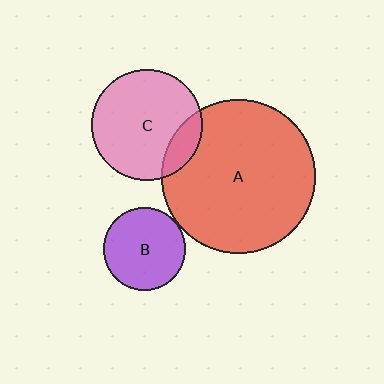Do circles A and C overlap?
Yes.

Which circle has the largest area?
Circle A (red).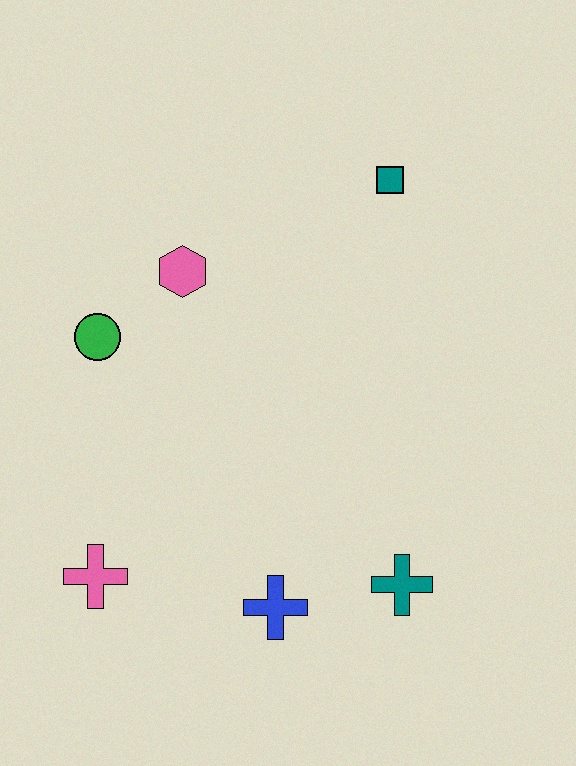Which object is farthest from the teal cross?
The teal square is farthest from the teal cross.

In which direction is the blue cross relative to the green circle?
The blue cross is below the green circle.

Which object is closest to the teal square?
The pink hexagon is closest to the teal square.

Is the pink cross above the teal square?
No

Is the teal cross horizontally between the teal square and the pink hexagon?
No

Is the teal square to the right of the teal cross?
No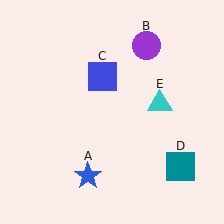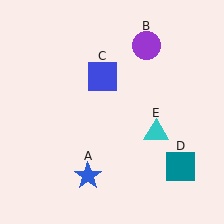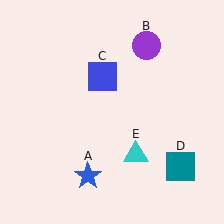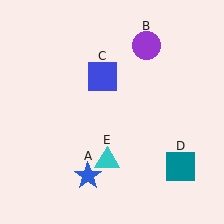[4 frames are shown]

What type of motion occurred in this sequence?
The cyan triangle (object E) rotated clockwise around the center of the scene.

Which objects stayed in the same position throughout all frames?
Blue star (object A) and purple circle (object B) and blue square (object C) and teal square (object D) remained stationary.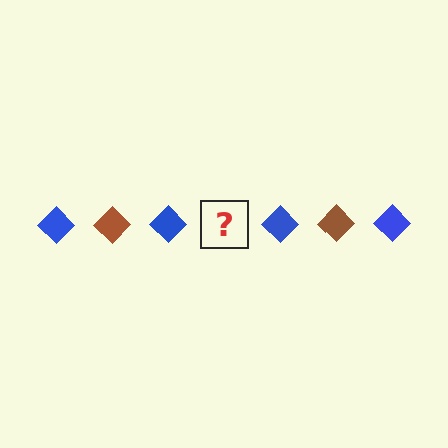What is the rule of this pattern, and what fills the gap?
The rule is that the pattern cycles through blue, brown diamonds. The gap should be filled with a brown diamond.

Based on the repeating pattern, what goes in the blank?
The blank should be a brown diamond.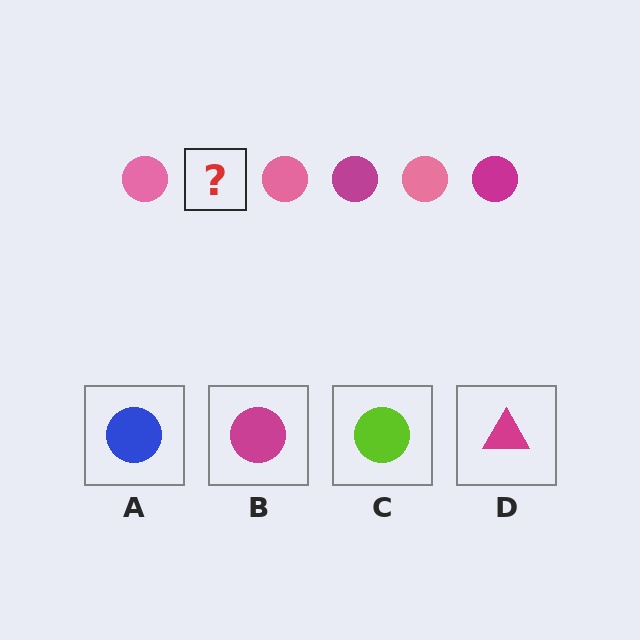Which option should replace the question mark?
Option B.